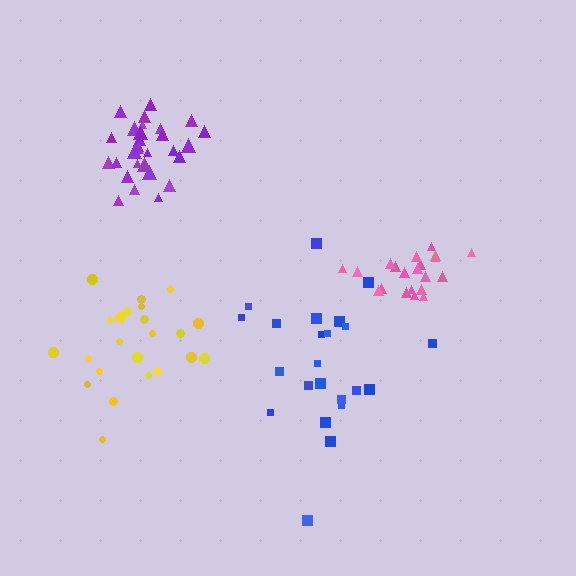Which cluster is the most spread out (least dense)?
Blue.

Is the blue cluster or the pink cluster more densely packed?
Pink.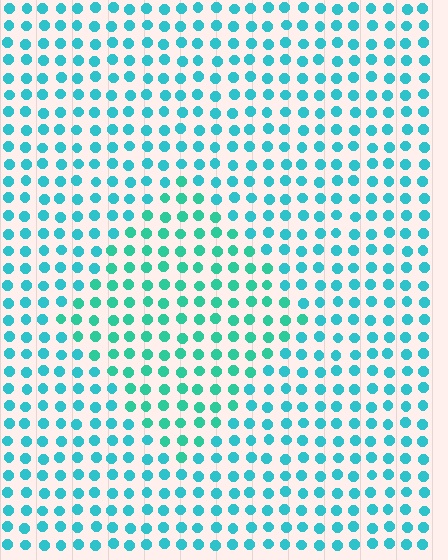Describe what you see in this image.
The image is filled with small cyan elements in a uniform arrangement. A diamond-shaped region is visible where the elements are tinted to a slightly different hue, forming a subtle color boundary.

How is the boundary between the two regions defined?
The boundary is defined purely by a slight shift in hue (about 22 degrees). Spacing, size, and orientation are identical on both sides.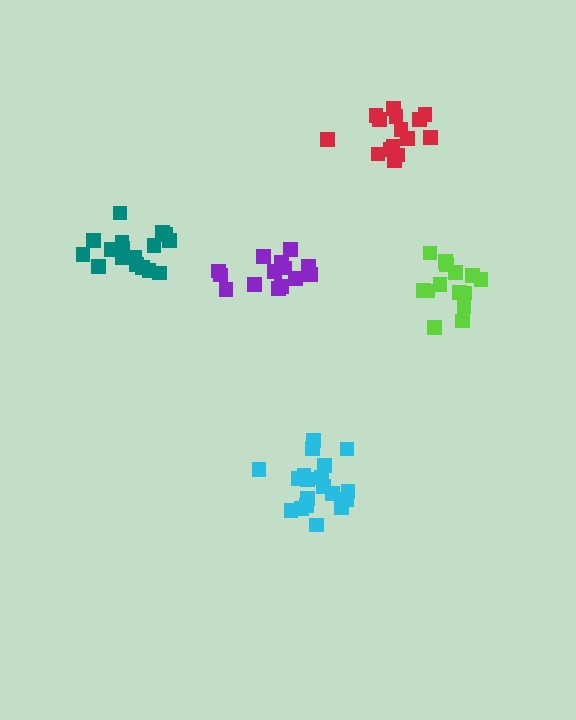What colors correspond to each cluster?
The clusters are colored: red, cyan, teal, purple, lime.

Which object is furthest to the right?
The lime cluster is rightmost.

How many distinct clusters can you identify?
There are 5 distinct clusters.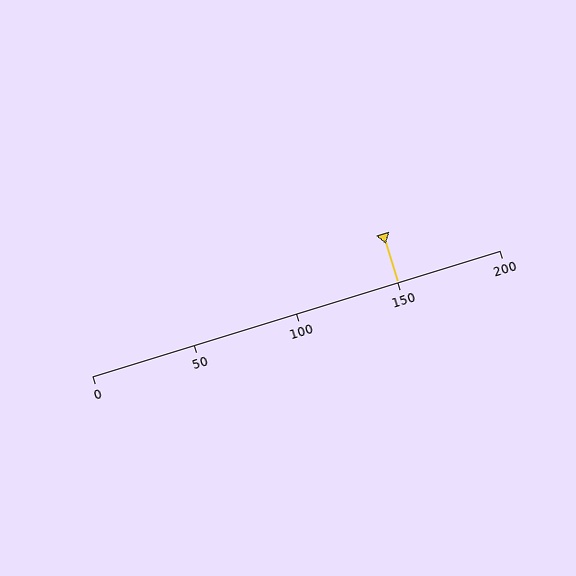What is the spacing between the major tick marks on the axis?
The major ticks are spaced 50 apart.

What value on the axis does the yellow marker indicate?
The marker indicates approximately 150.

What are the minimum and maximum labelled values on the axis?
The axis runs from 0 to 200.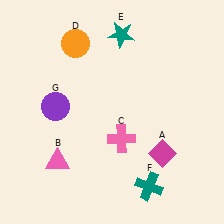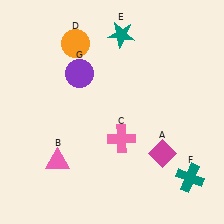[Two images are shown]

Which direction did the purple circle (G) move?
The purple circle (G) moved up.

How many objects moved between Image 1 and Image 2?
2 objects moved between the two images.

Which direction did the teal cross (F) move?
The teal cross (F) moved right.